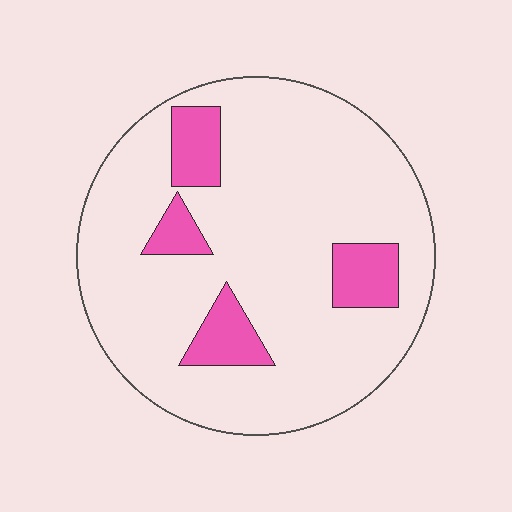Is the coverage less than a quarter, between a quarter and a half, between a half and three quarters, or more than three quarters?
Less than a quarter.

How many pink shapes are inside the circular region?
4.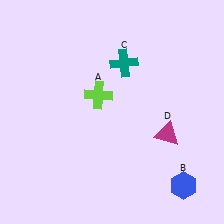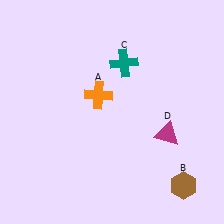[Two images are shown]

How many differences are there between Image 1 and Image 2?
There are 2 differences between the two images.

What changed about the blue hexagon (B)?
In Image 1, B is blue. In Image 2, it changed to brown.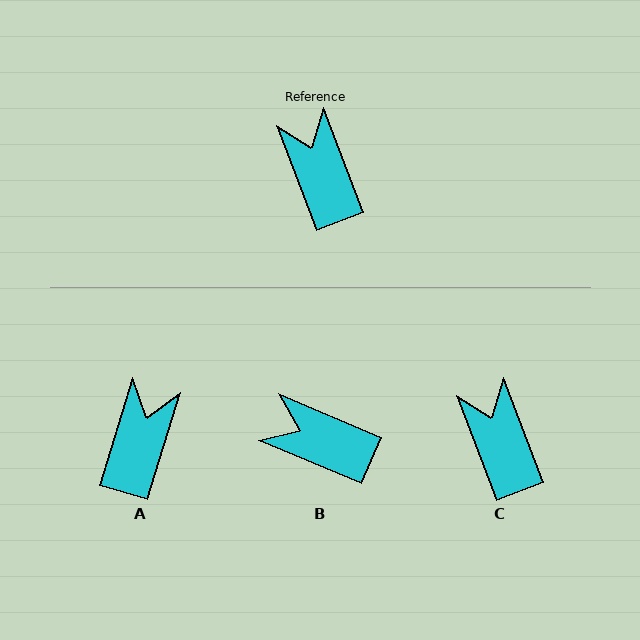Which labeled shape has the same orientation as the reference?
C.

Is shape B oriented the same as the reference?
No, it is off by about 46 degrees.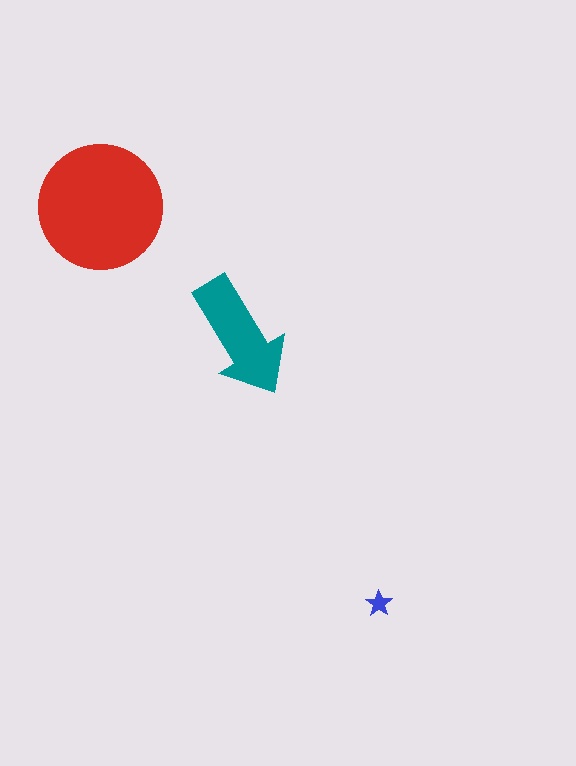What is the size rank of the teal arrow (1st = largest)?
2nd.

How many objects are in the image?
There are 3 objects in the image.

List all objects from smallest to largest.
The blue star, the teal arrow, the red circle.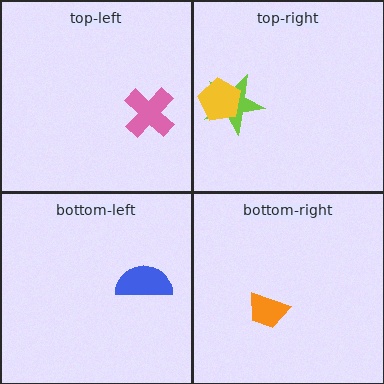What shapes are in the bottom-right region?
The orange trapezoid.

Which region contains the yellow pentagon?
The top-right region.